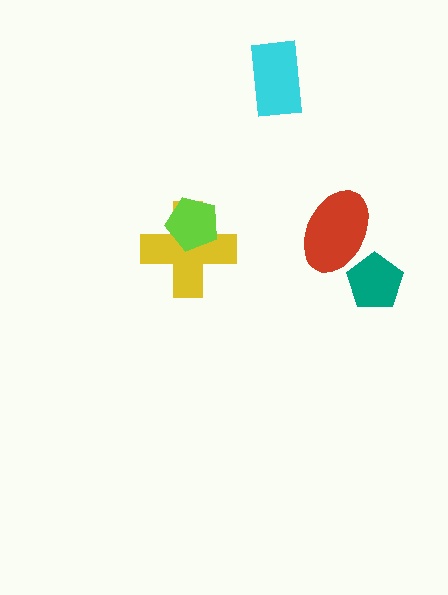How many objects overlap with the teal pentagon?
1 object overlaps with the teal pentagon.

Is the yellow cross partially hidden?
Yes, it is partially covered by another shape.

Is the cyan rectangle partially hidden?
No, no other shape covers it.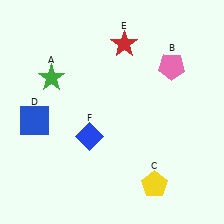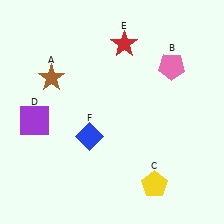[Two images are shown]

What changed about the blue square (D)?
In Image 1, D is blue. In Image 2, it changed to purple.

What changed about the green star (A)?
In Image 1, A is green. In Image 2, it changed to brown.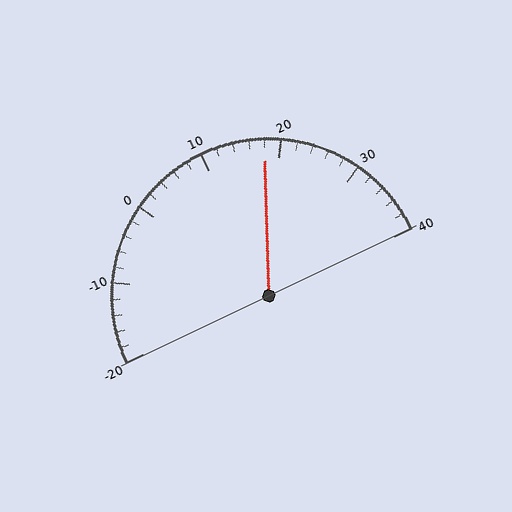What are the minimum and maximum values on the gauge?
The gauge ranges from -20 to 40.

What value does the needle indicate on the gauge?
The needle indicates approximately 18.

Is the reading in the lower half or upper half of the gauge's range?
The reading is in the upper half of the range (-20 to 40).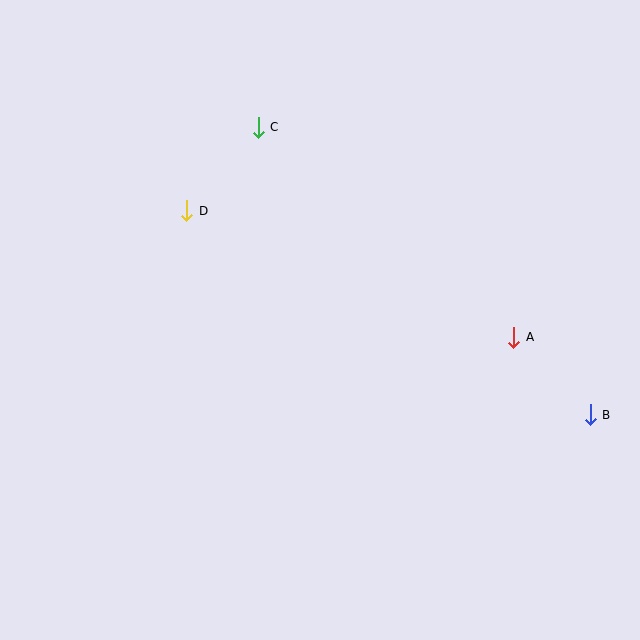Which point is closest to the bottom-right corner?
Point B is closest to the bottom-right corner.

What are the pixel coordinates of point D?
Point D is at (187, 211).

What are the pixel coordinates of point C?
Point C is at (258, 127).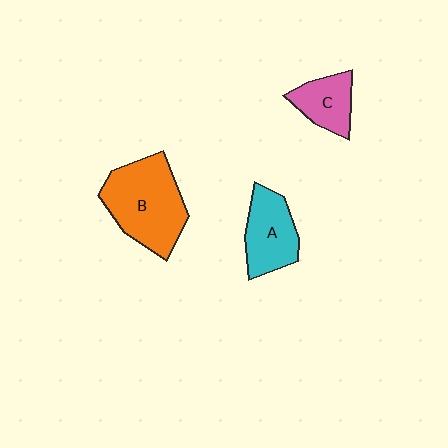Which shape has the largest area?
Shape B (orange).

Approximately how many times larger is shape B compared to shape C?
Approximately 2.1 times.